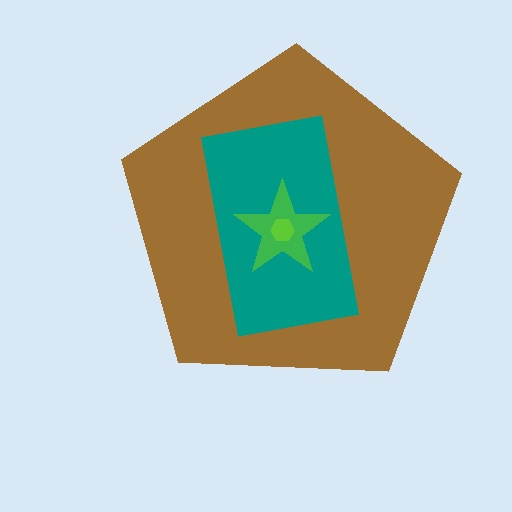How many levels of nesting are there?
4.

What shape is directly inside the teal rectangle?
The green star.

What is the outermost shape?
The brown pentagon.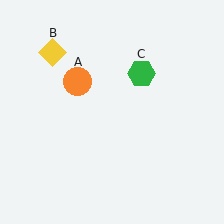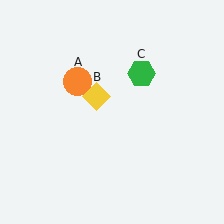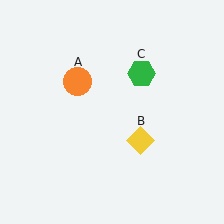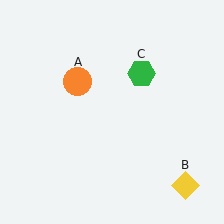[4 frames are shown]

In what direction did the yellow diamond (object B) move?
The yellow diamond (object B) moved down and to the right.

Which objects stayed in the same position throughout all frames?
Orange circle (object A) and green hexagon (object C) remained stationary.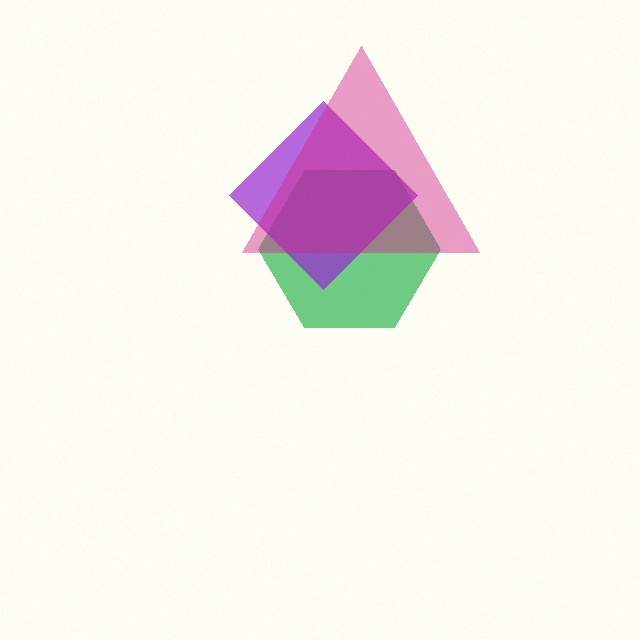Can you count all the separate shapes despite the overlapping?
Yes, there are 3 separate shapes.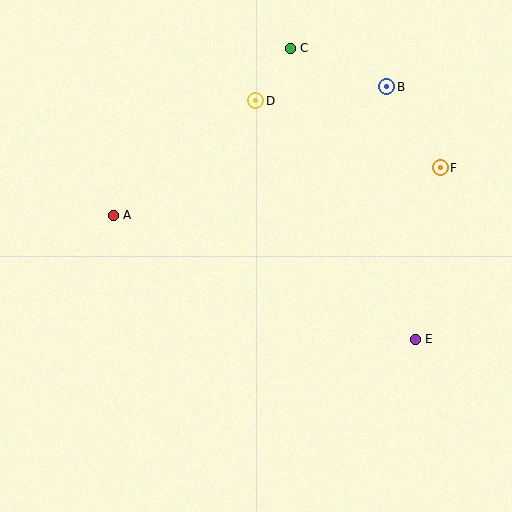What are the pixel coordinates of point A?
Point A is at (113, 215).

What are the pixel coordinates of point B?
Point B is at (387, 87).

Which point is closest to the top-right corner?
Point B is closest to the top-right corner.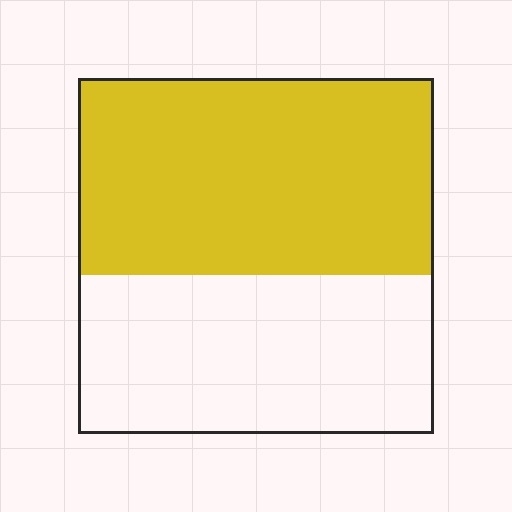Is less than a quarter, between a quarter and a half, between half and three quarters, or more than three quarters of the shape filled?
Between half and three quarters.